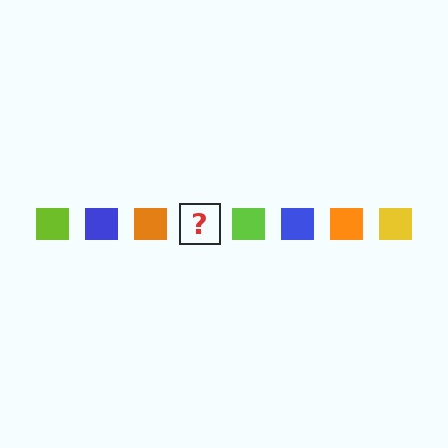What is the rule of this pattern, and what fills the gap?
The rule is that the pattern cycles through lime, blue, orange, yellow squares. The gap should be filled with a yellow square.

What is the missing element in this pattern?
The missing element is a yellow square.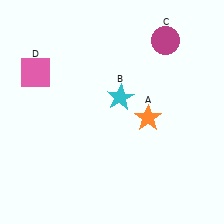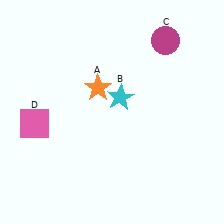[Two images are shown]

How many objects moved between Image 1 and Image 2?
2 objects moved between the two images.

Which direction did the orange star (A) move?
The orange star (A) moved left.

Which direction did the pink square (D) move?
The pink square (D) moved down.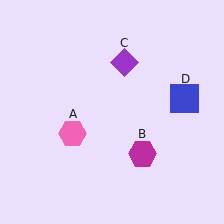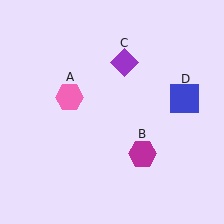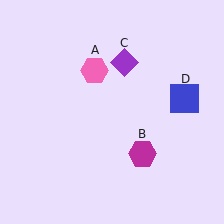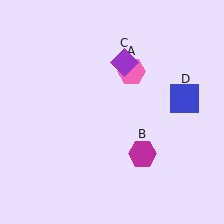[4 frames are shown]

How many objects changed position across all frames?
1 object changed position: pink hexagon (object A).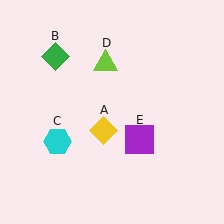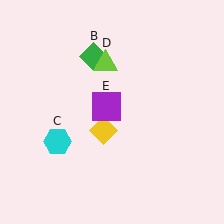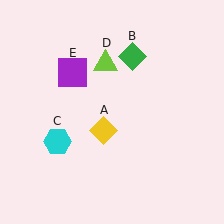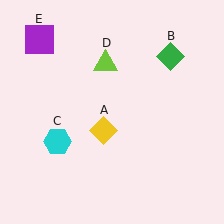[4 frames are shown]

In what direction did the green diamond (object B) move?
The green diamond (object B) moved right.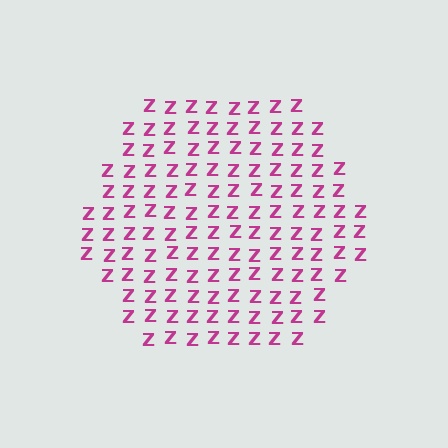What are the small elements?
The small elements are letter Z's.